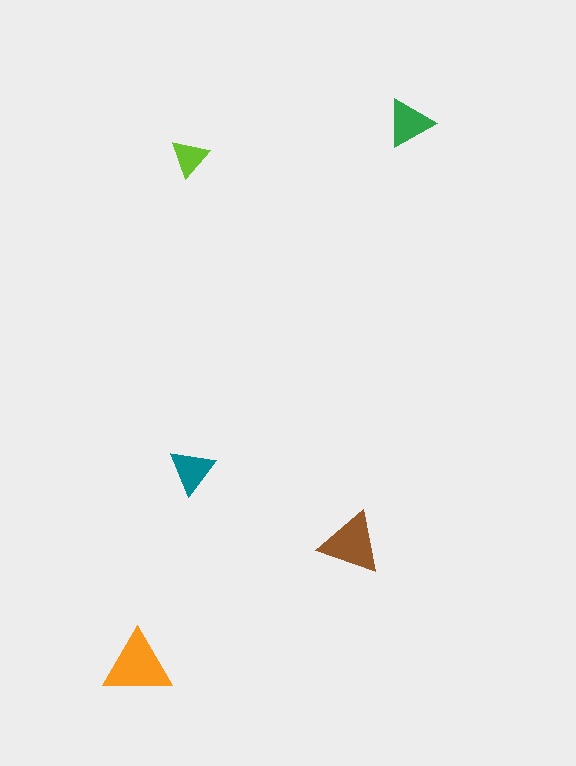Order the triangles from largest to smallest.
the orange one, the brown one, the green one, the teal one, the lime one.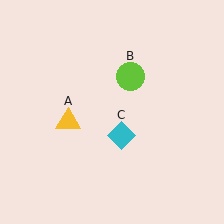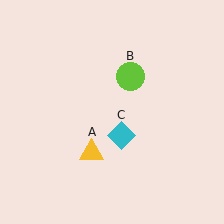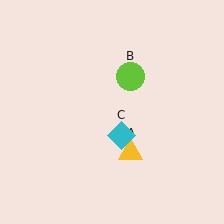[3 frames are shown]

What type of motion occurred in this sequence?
The yellow triangle (object A) rotated counterclockwise around the center of the scene.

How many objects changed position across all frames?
1 object changed position: yellow triangle (object A).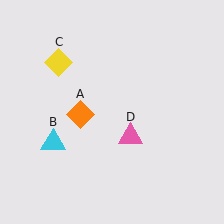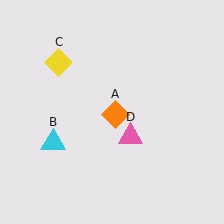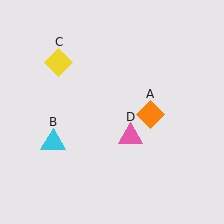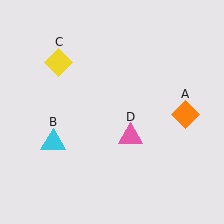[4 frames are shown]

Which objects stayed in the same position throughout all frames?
Cyan triangle (object B) and yellow diamond (object C) and pink triangle (object D) remained stationary.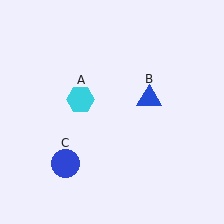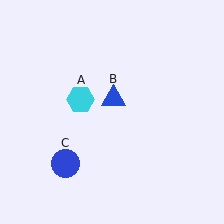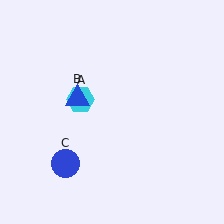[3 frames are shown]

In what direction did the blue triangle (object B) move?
The blue triangle (object B) moved left.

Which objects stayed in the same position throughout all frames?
Cyan hexagon (object A) and blue circle (object C) remained stationary.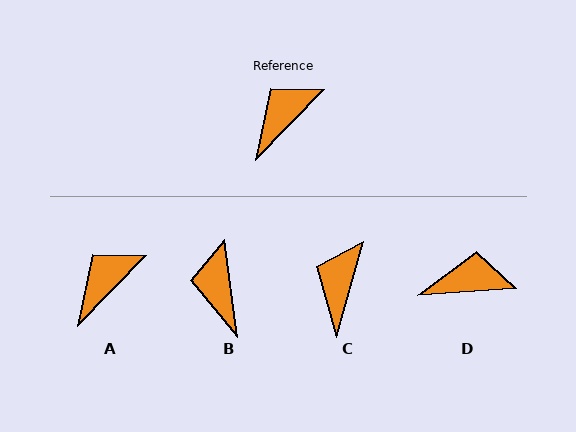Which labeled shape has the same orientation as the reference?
A.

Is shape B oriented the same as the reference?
No, it is off by about 52 degrees.